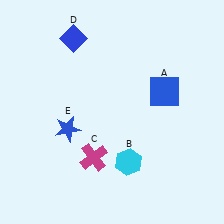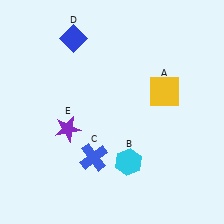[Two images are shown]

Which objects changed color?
A changed from blue to yellow. C changed from magenta to blue. E changed from blue to purple.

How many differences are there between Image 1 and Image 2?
There are 3 differences between the two images.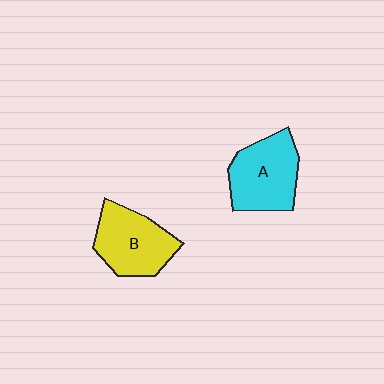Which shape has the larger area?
Shape A (cyan).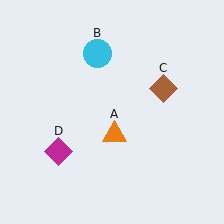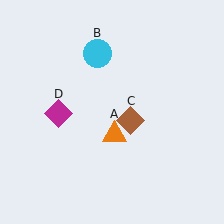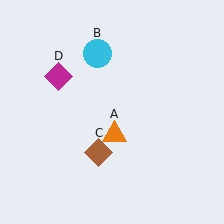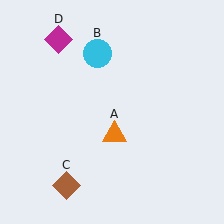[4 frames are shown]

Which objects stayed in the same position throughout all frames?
Orange triangle (object A) and cyan circle (object B) remained stationary.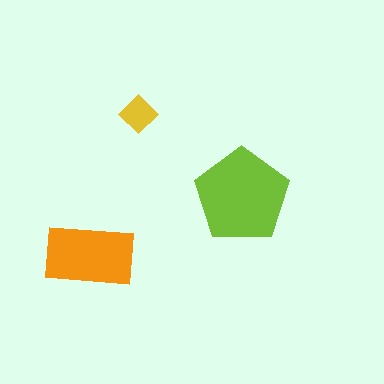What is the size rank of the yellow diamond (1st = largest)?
3rd.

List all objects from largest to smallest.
The lime pentagon, the orange rectangle, the yellow diamond.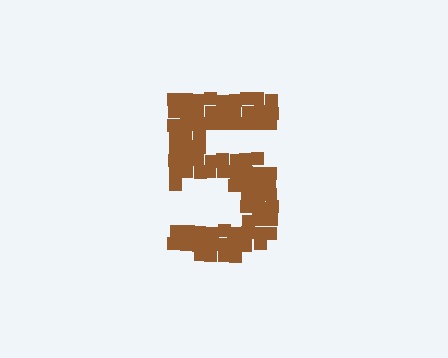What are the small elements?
The small elements are squares.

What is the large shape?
The large shape is the digit 5.